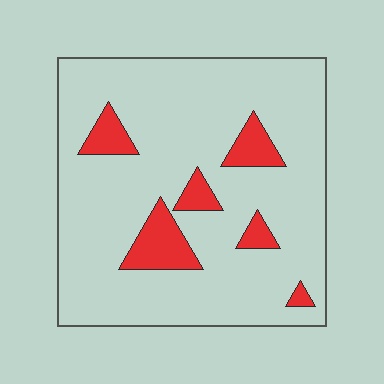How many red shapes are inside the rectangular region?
6.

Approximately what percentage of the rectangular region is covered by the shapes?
Approximately 15%.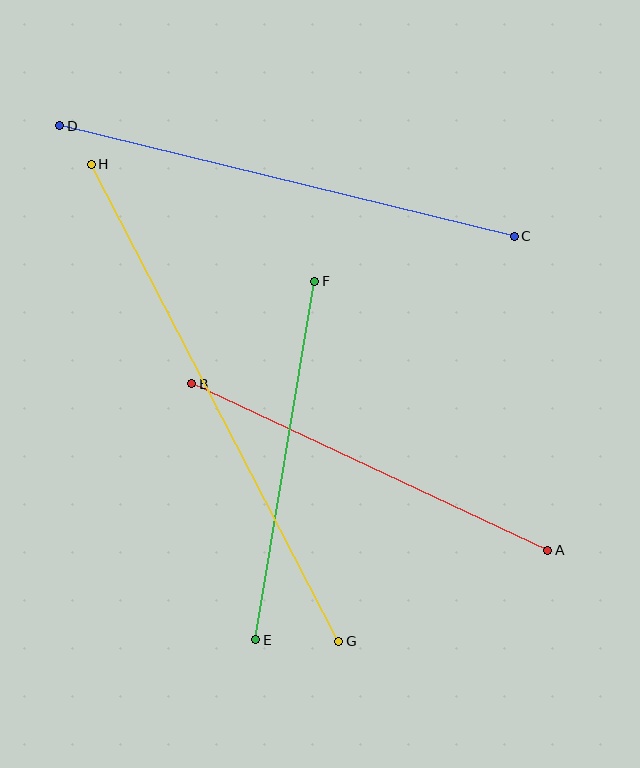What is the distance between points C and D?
The distance is approximately 468 pixels.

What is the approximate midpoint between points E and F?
The midpoint is at approximately (285, 460) pixels.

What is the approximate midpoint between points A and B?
The midpoint is at approximately (370, 467) pixels.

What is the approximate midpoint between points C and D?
The midpoint is at approximately (287, 181) pixels.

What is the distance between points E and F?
The distance is approximately 363 pixels.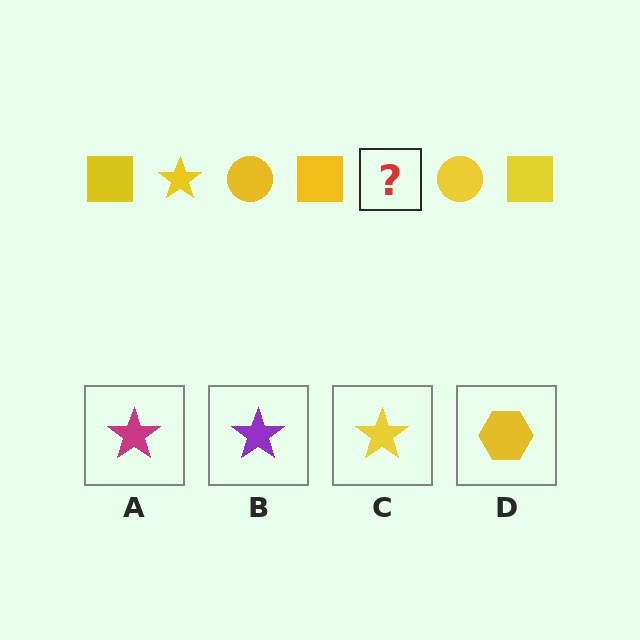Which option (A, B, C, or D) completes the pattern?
C.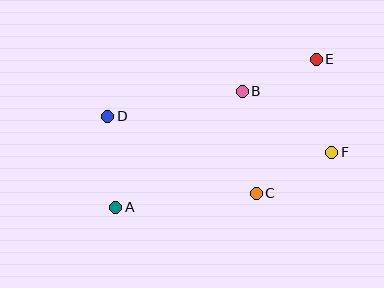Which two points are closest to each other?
Points B and E are closest to each other.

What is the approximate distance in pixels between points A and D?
The distance between A and D is approximately 91 pixels.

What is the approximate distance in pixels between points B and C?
The distance between B and C is approximately 103 pixels.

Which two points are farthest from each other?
Points A and E are farthest from each other.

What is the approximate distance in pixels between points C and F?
The distance between C and F is approximately 86 pixels.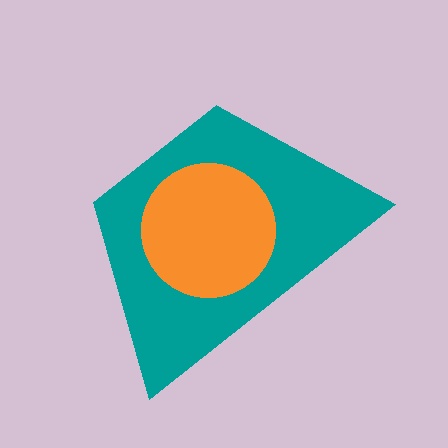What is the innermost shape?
The orange circle.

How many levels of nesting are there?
2.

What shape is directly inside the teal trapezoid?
The orange circle.